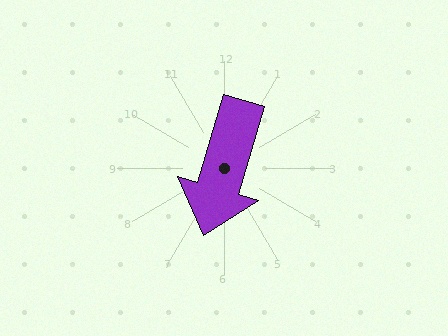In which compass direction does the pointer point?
South.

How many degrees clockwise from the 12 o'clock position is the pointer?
Approximately 197 degrees.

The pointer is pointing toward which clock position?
Roughly 7 o'clock.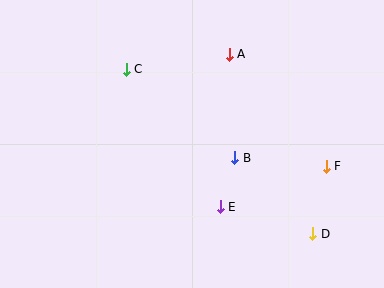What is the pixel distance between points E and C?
The distance between E and C is 166 pixels.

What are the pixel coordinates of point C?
Point C is at (126, 69).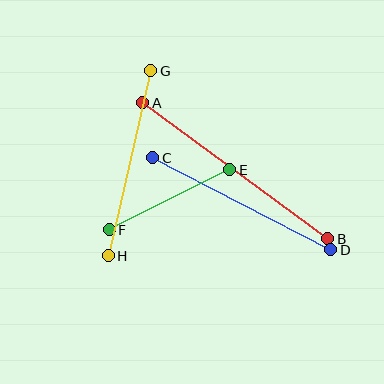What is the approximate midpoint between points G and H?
The midpoint is at approximately (130, 163) pixels.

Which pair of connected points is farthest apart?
Points A and B are farthest apart.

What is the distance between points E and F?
The distance is approximately 135 pixels.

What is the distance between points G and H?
The distance is approximately 190 pixels.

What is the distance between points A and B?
The distance is approximately 229 pixels.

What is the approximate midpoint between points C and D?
The midpoint is at approximately (242, 204) pixels.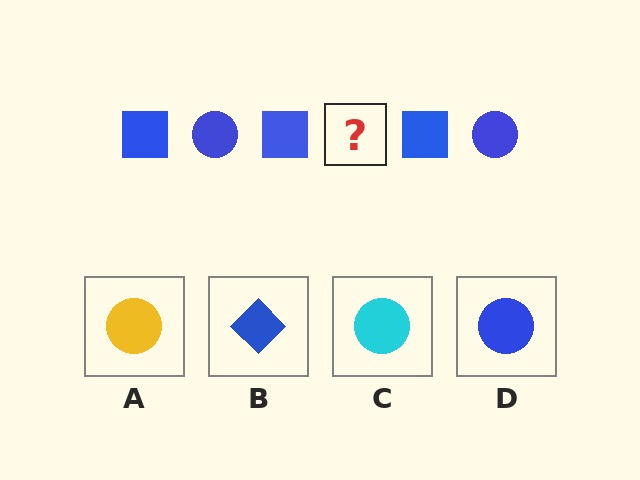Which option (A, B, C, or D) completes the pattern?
D.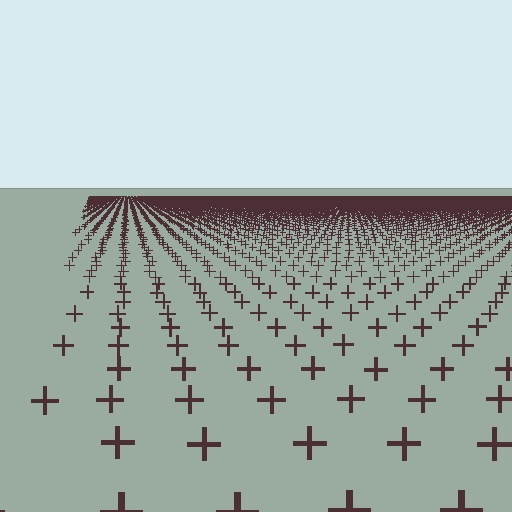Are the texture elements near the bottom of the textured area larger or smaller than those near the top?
Larger. Near the bottom, elements are closer to the viewer and appear at a bigger on-screen size.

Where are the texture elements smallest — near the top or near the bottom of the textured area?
Near the top.